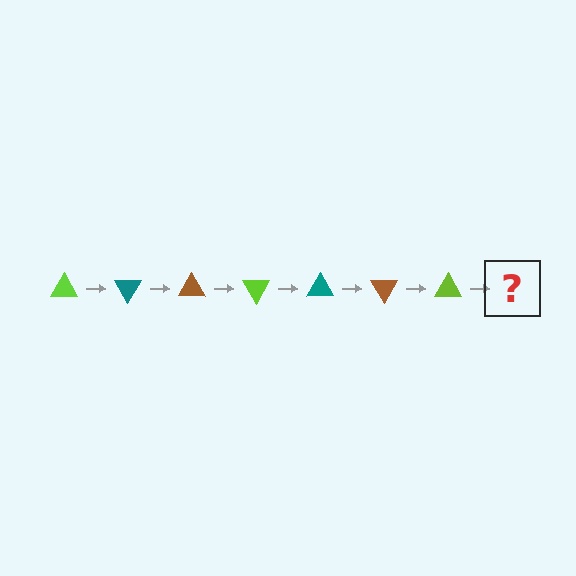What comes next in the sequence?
The next element should be a teal triangle, rotated 420 degrees from the start.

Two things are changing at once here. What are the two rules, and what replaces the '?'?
The two rules are that it rotates 60 degrees each step and the color cycles through lime, teal, and brown. The '?' should be a teal triangle, rotated 420 degrees from the start.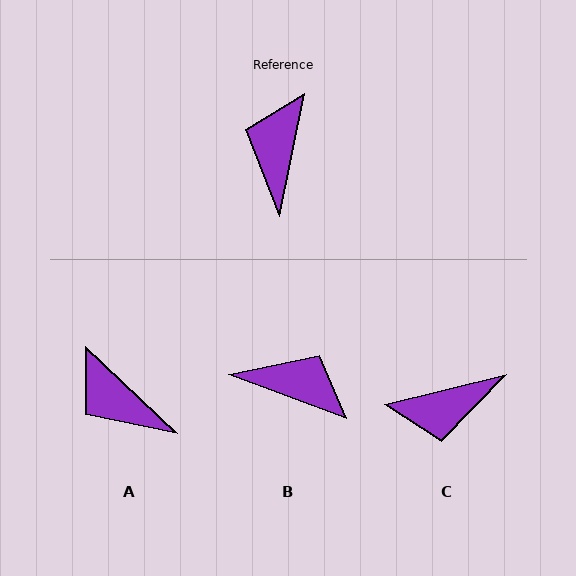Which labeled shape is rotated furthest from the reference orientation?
C, about 115 degrees away.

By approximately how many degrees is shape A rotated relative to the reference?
Approximately 58 degrees counter-clockwise.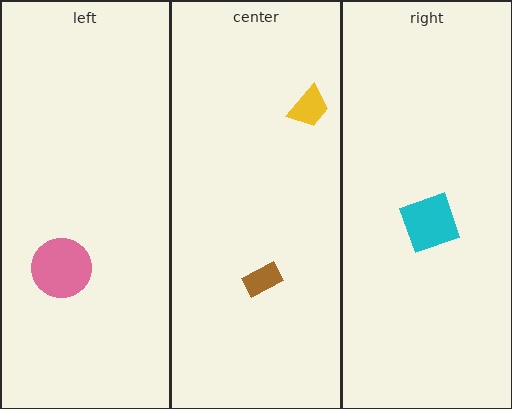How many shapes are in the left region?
1.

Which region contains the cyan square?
The right region.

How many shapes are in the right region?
1.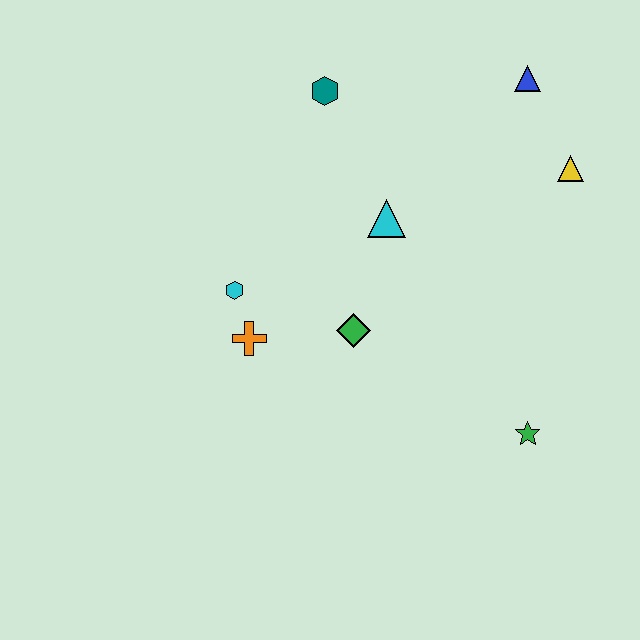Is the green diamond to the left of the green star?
Yes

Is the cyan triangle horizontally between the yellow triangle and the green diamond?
Yes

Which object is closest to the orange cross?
The cyan hexagon is closest to the orange cross.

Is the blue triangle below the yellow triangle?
No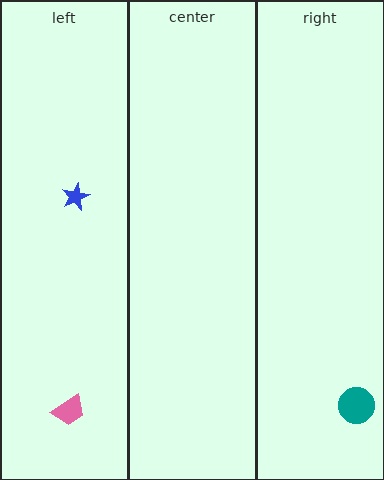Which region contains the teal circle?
The right region.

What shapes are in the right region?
The teal circle.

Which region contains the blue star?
The left region.